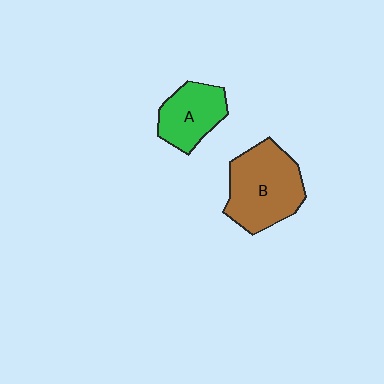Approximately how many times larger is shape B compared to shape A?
Approximately 1.6 times.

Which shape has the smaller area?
Shape A (green).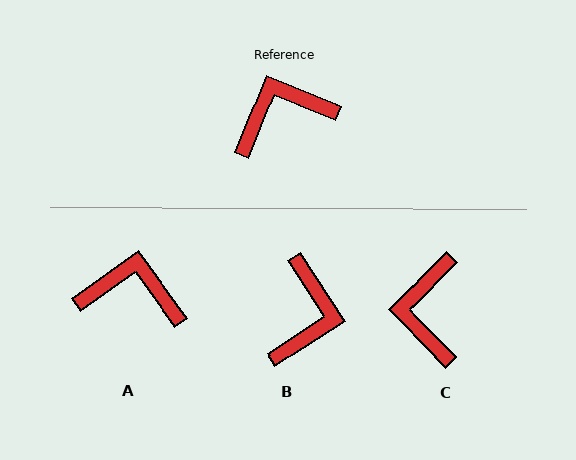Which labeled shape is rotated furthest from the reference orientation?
B, about 125 degrees away.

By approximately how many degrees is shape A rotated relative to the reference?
Approximately 32 degrees clockwise.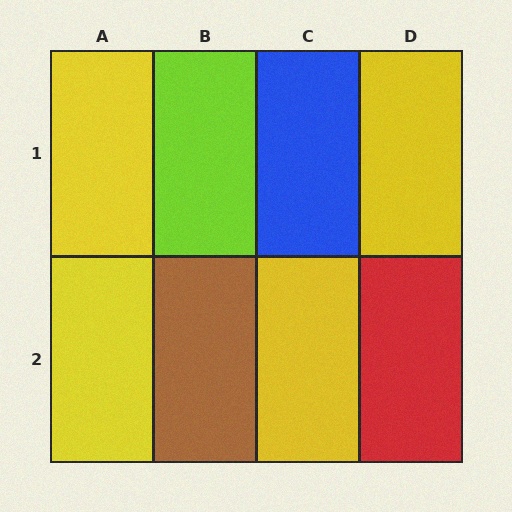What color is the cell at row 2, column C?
Yellow.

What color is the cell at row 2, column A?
Yellow.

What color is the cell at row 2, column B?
Brown.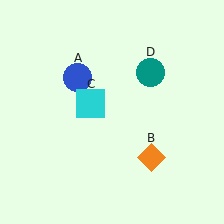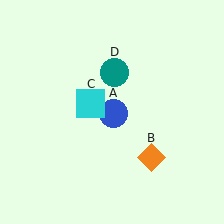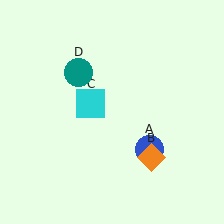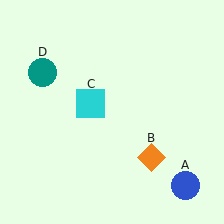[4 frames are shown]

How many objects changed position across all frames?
2 objects changed position: blue circle (object A), teal circle (object D).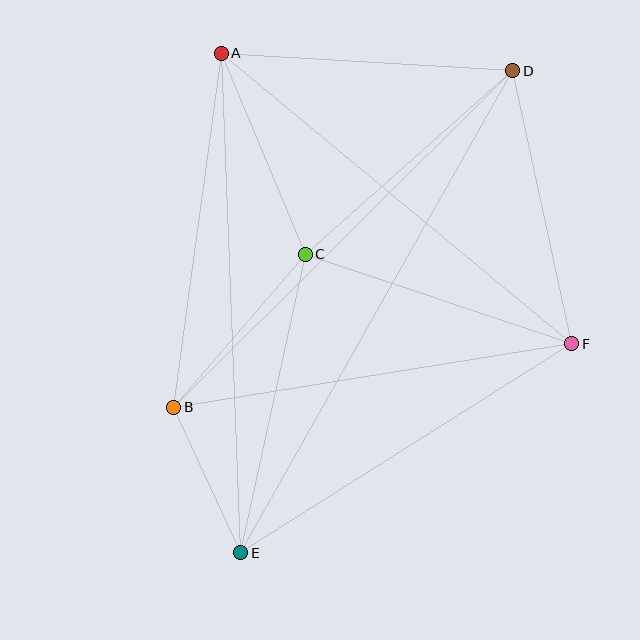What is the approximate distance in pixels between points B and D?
The distance between B and D is approximately 478 pixels.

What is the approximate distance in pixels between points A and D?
The distance between A and D is approximately 292 pixels.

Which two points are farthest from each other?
Points D and E are farthest from each other.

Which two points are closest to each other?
Points B and E are closest to each other.